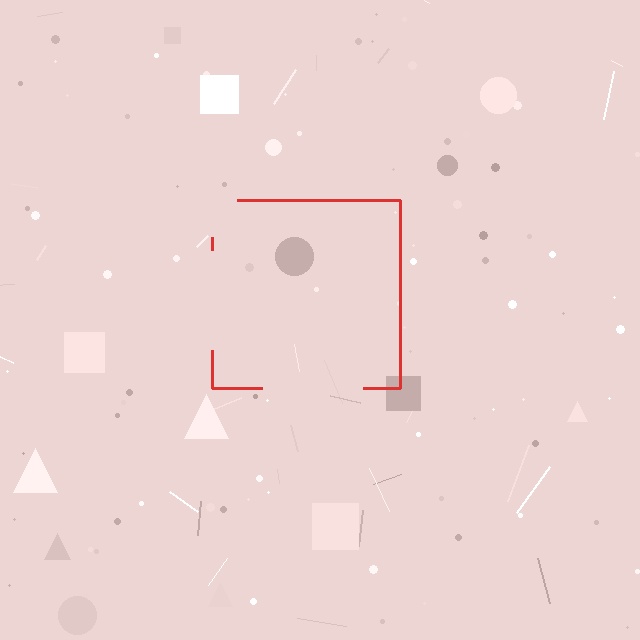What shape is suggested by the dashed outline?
The dashed outline suggests a square.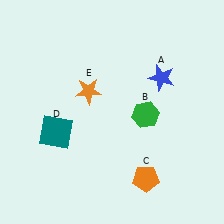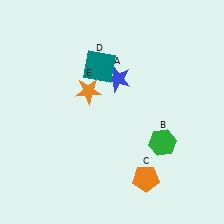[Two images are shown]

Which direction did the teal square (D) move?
The teal square (D) moved up.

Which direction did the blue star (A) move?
The blue star (A) moved left.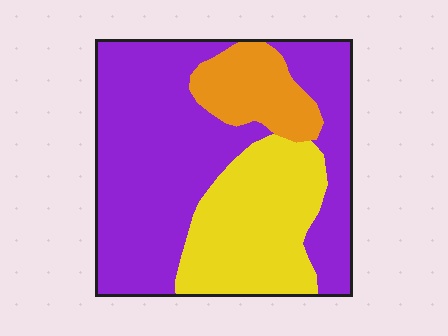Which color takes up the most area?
Purple, at roughly 60%.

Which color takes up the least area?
Orange, at roughly 15%.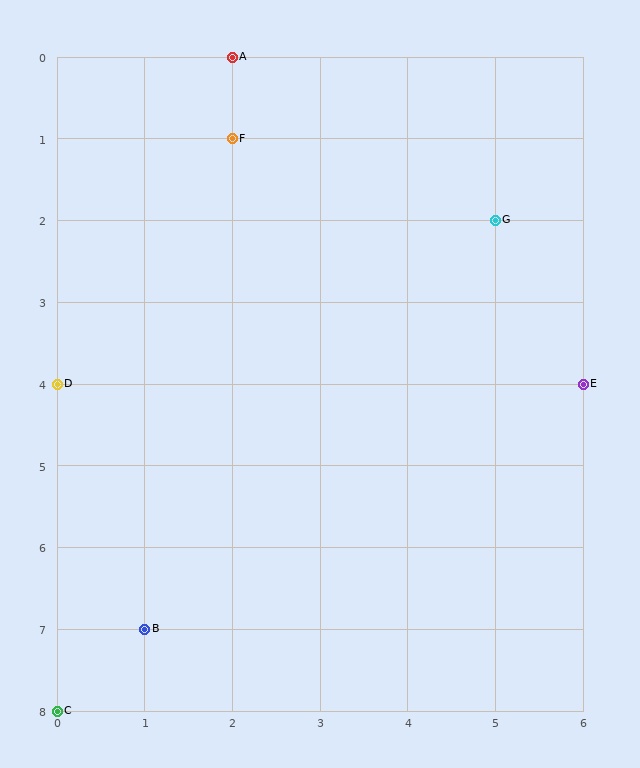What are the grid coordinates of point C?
Point C is at grid coordinates (0, 8).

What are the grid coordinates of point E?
Point E is at grid coordinates (6, 4).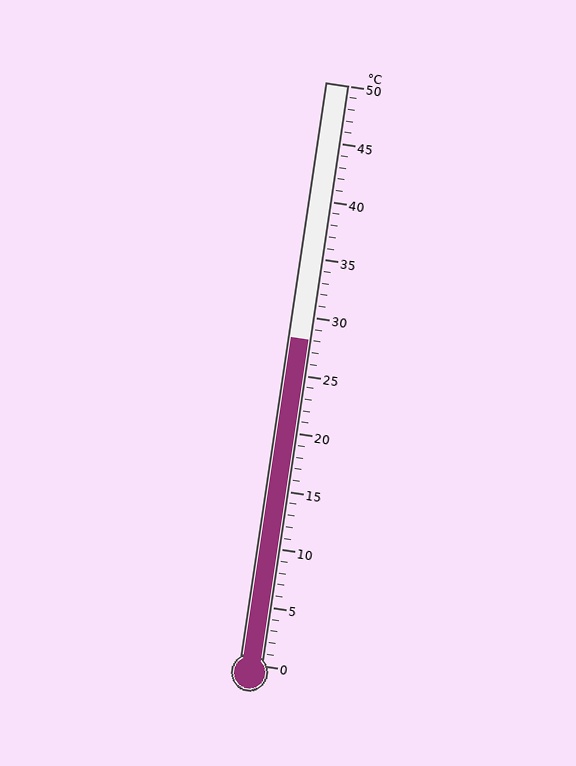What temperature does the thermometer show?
The thermometer shows approximately 28°C.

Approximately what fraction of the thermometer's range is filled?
The thermometer is filled to approximately 55% of its range.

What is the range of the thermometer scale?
The thermometer scale ranges from 0°C to 50°C.